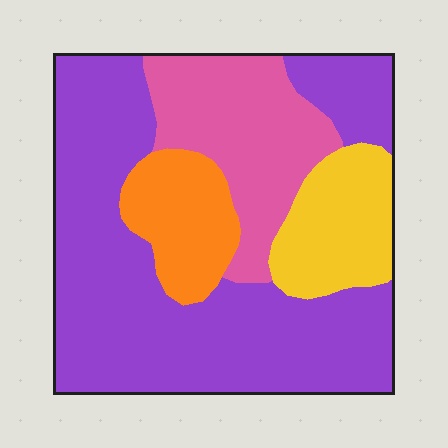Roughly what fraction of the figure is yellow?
Yellow takes up about one eighth (1/8) of the figure.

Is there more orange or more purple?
Purple.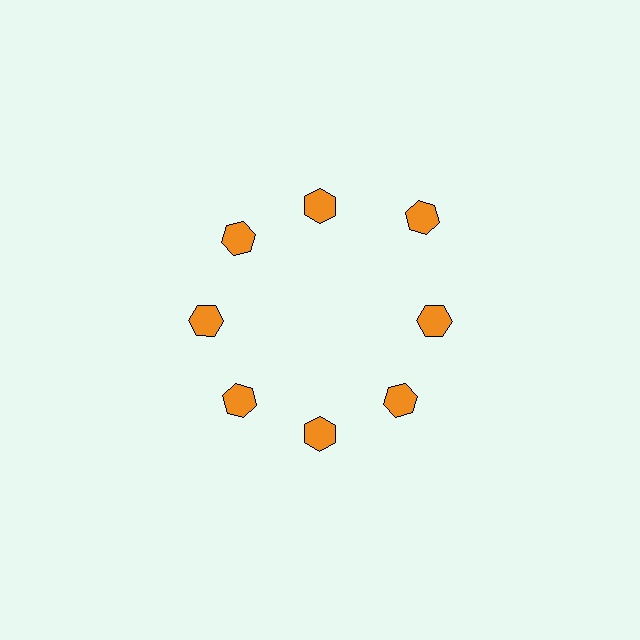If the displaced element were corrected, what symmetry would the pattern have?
It would have 8-fold rotational symmetry — the pattern would map onto itself every 45 degrees.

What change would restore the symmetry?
The symmetry would be restored by moving it inward, back onto the ring so that all 8 hexagons sit at equal angles and equal distance from the center.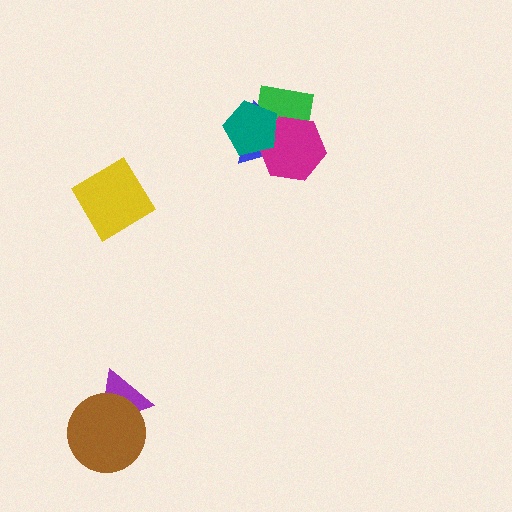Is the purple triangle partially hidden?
Yes, it is partially covered by another shape.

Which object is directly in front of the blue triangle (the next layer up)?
The magenta hexagon is directly in front of the blue triangle.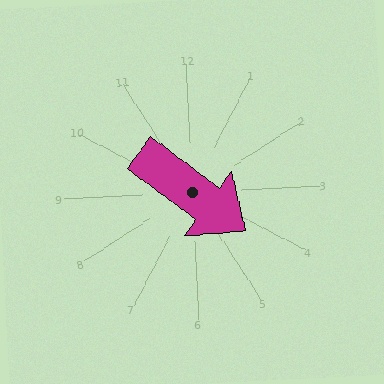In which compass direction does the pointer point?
Southeast.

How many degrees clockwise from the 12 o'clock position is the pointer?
Approximately 129 degrees.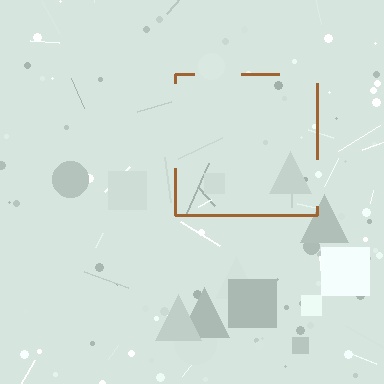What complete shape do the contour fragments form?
The contour fragments form a square.